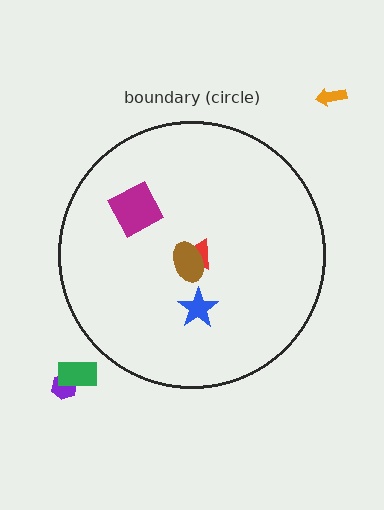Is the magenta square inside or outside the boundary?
Inside.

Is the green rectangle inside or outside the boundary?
Outside.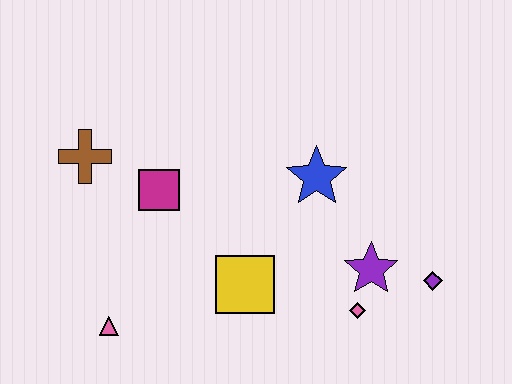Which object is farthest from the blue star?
The pink triangle is farthest from the blue star.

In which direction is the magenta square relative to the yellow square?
The magenta square is above the yellow square.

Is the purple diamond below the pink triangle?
No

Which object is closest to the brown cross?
The magenta square is closest to the brown cross.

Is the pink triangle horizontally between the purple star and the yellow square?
No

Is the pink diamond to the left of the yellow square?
No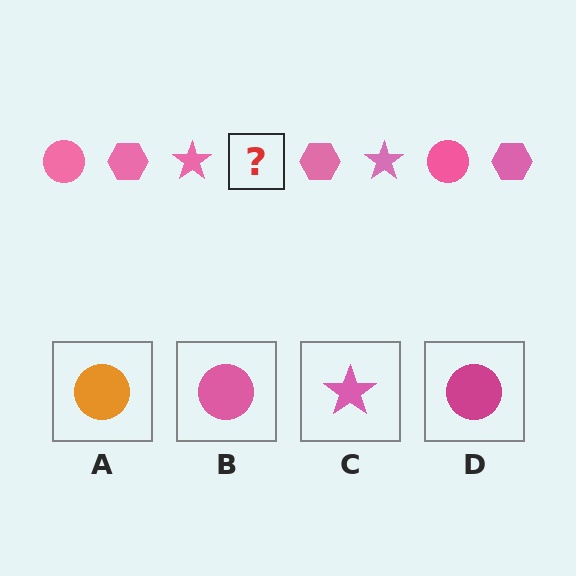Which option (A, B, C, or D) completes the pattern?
B.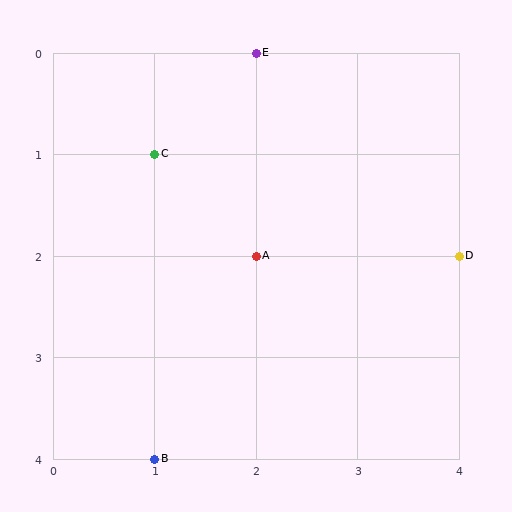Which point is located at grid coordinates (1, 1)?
Point C is at (1, 1).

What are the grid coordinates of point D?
Point D is at grid coordinates (4, 2).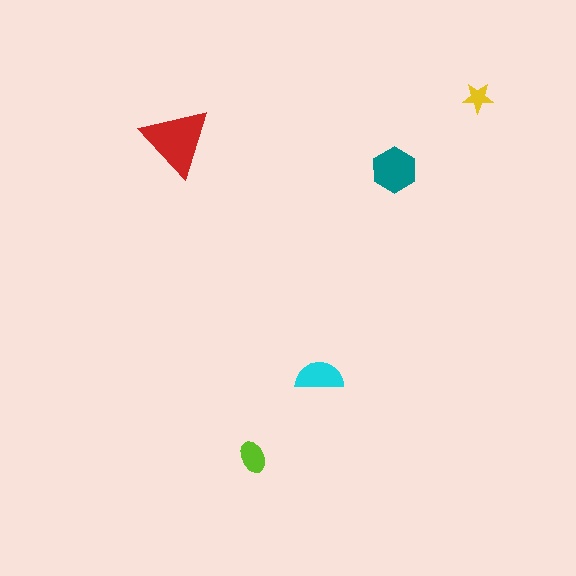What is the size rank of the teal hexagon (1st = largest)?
2nd.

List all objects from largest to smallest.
The red triangle, the teal hexagon, the cyan semicircle, the lime ellipse, the yellow star.